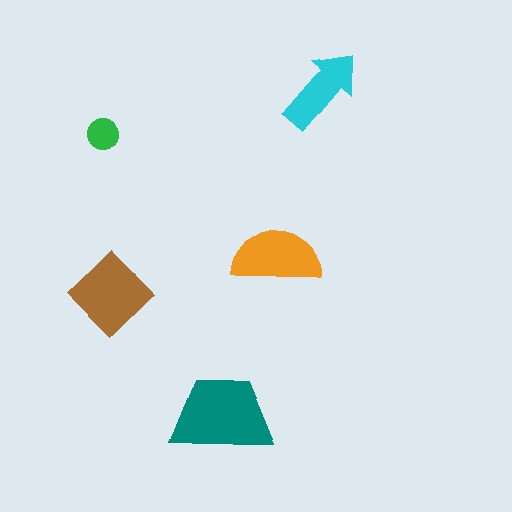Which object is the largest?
The teal trapezoid.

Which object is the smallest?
The green circle.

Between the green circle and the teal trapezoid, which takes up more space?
The teal trapezoid.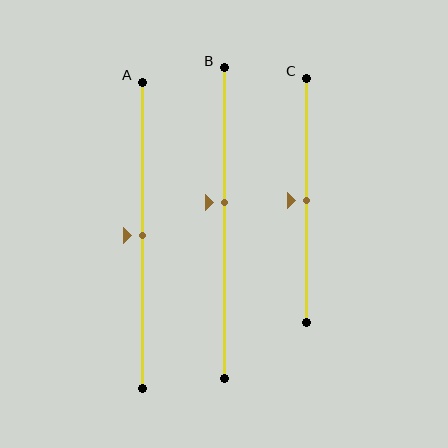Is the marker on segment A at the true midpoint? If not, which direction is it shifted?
Yes, the marker on segment A is at the true midpoint.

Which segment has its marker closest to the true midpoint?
Segment A has its marker closest to the true midpoint.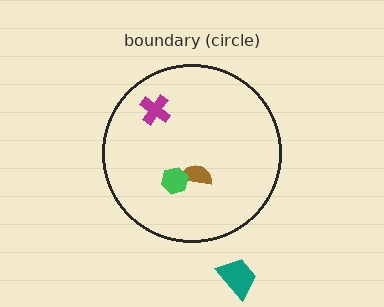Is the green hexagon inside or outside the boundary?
Inside.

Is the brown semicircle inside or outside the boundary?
Inside.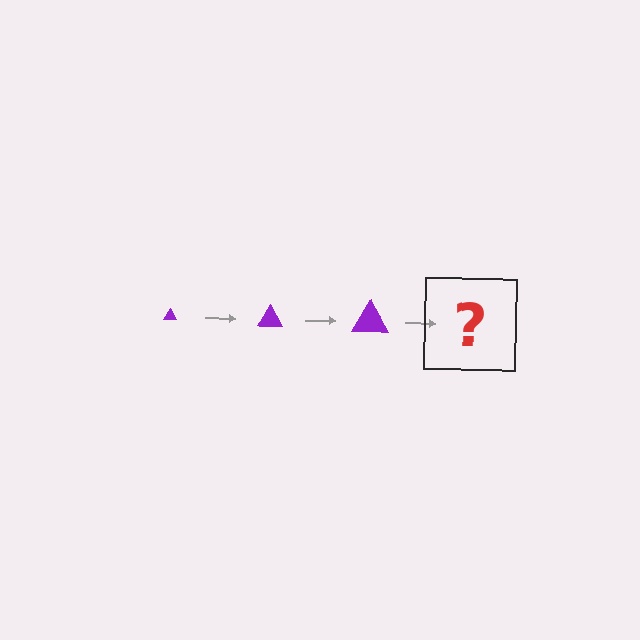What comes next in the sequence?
The next element should be a purple triangle, larger than the previous one.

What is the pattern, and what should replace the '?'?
The pattern is that the triangle gets progressively larger each step. The '?' should be a purple triangle, larger than the previous one.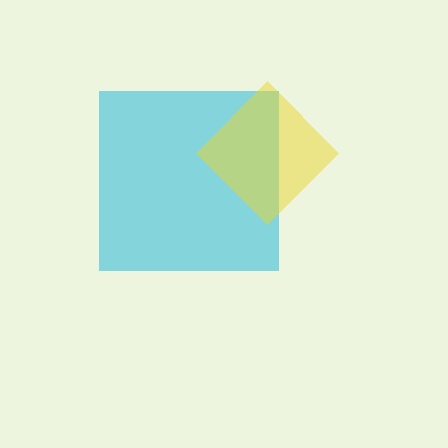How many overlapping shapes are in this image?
There are 2 overlapping shapes in the image.